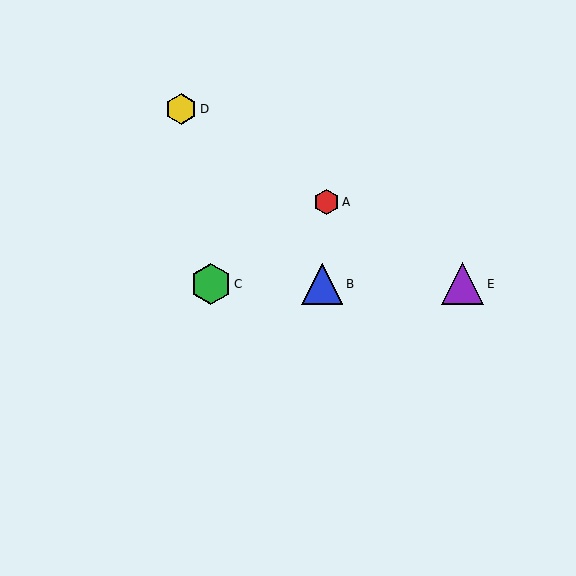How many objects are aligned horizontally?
3 objects (B, C, E) are aligned horizontally.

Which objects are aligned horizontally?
Objects B, C, E are aligned horizontally.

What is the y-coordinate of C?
Object C is at y≈284.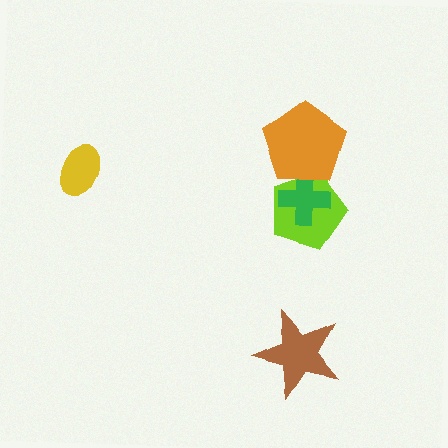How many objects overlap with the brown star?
0 objects overlap with the brown star.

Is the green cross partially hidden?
Yes, it is partially covered by another shape.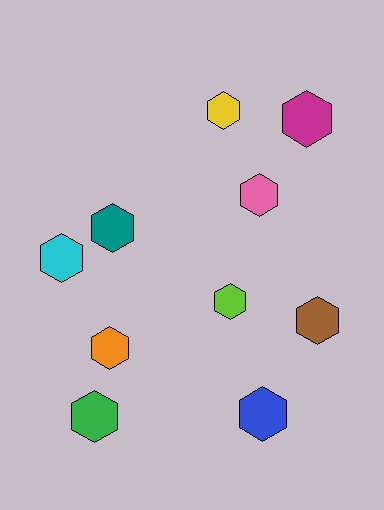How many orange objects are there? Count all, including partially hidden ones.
There is 1 orange object.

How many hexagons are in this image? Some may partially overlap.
There are 10 hexagons.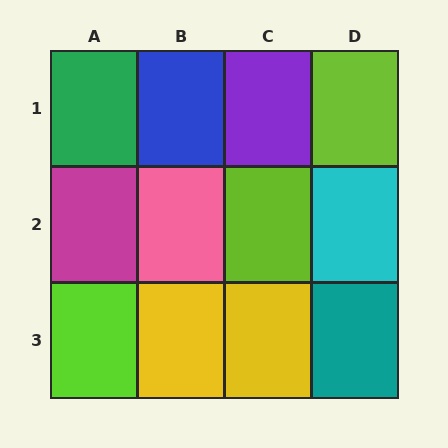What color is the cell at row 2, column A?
Magenta.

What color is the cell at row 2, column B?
Pink.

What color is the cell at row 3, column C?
Yellow.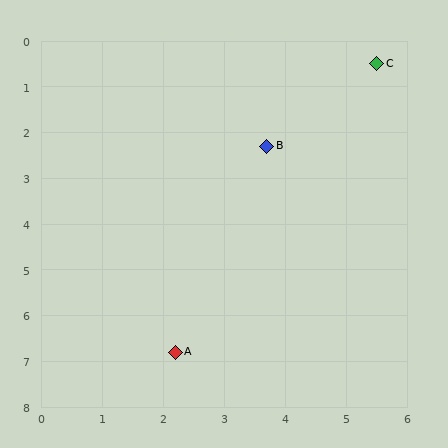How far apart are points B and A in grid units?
Points B and A are about 4.7 grid units apart.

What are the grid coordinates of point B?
Point B is at approximately (3.7, 2.3).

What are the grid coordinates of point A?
Point A is at approximately (2.2, 6.8).